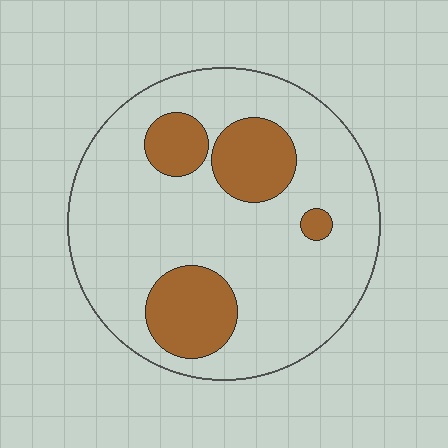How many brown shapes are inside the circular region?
4.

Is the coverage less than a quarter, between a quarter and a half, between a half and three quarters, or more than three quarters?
Less than a quarter.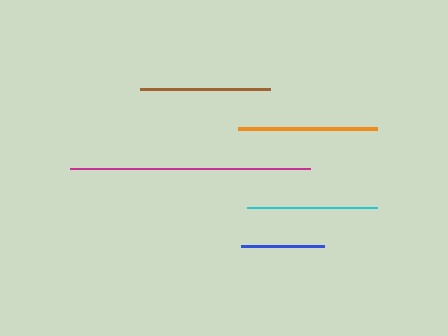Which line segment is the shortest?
The blue line is the shortest at approximately 83 pixels.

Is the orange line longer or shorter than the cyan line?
The orange line is longer than the cyan line.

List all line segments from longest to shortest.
From longest to shortest: magenta, orange, brown, cyan, blue.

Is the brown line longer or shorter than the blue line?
The brown line is longer than the blue line.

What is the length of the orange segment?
The orange segment is approximately 138 pixels long.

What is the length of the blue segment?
The blue segment is approximately 83 pixels long.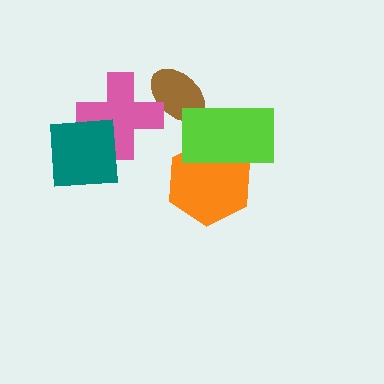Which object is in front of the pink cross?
The teal square is in front of the pink cross.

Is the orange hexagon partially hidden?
Yes, it is partially covered by another shape.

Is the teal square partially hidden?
No, no other shape covers it.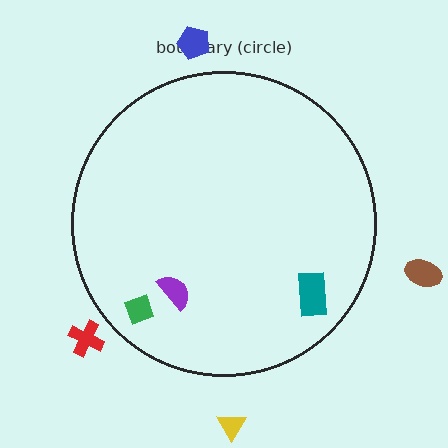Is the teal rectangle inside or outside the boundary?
Inside.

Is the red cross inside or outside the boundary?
Outside.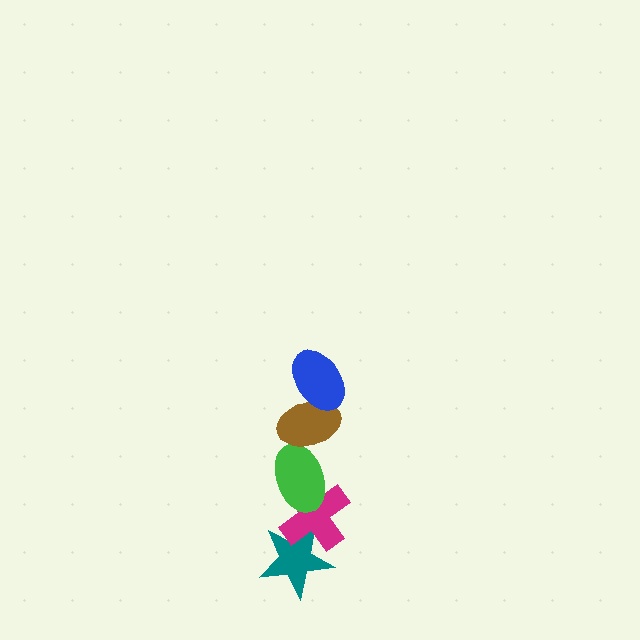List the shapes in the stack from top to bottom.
From top to bottom: the blue ellipse, the brown ellipse, the green ellipse, the magenta cross, the teal star.